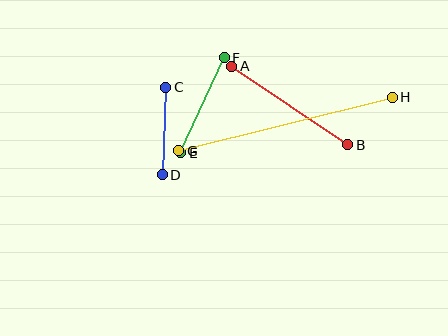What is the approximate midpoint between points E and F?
The midpoint is at approximately (202, 105) pixels.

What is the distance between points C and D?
The distance is approximately 87 pixels.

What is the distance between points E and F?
The distance is approximately 104 pixels.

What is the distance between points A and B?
The distance is approximately 140 pixels.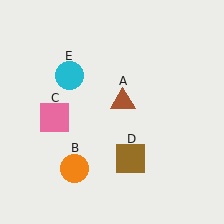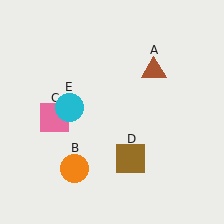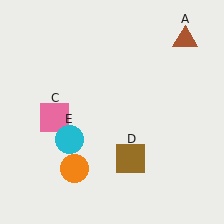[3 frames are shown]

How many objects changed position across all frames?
2 objects changed position: brown triangle (object A), cyan circle (object E).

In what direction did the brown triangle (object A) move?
The brown triangle (object A) moved up and to the right.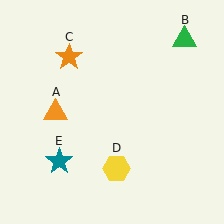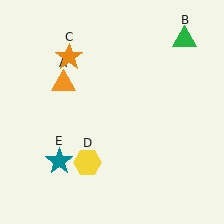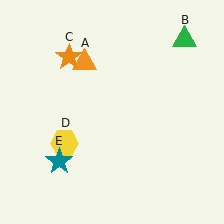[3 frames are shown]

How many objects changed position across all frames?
2 objects changed position: orange triangle (object A), yellow hexagon (object D).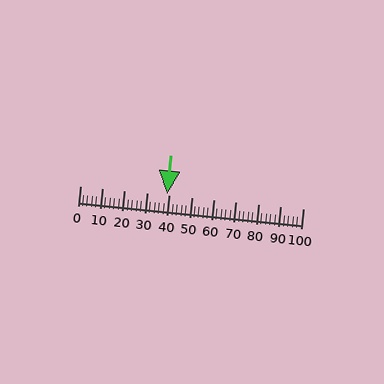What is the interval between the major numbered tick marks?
The major tick marks are spaced 10 units apart.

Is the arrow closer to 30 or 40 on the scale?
The arrow is closer to 40.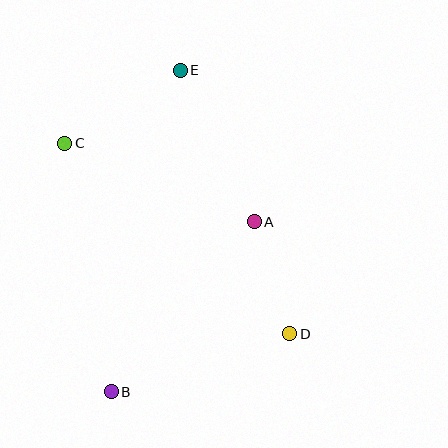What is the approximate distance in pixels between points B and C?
The distance between B and C is approximately 253 pixels.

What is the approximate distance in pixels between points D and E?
The distance between D and E is approximately 285 pixels.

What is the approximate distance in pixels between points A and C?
The distance between A and C is approximately 205 pixels.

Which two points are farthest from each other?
Points B and E are farthest from each other.